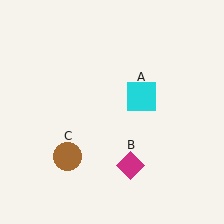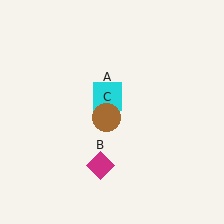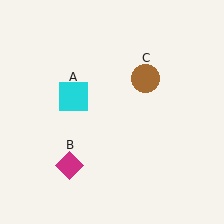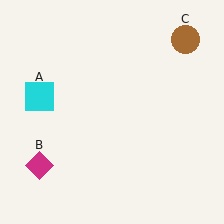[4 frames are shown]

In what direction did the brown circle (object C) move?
The brown circle (object C) moved up and to the right.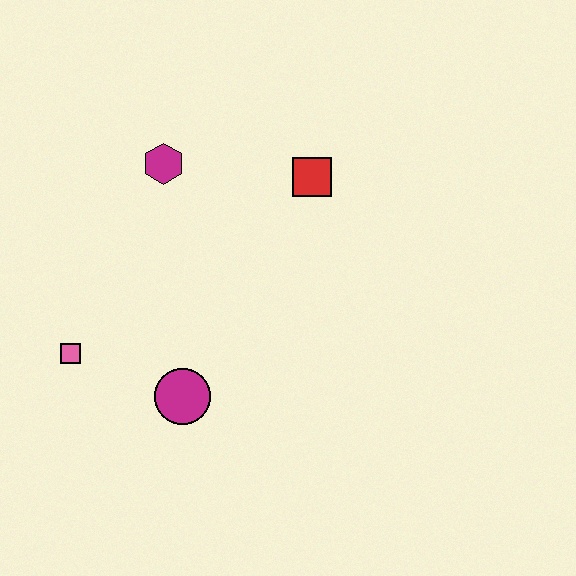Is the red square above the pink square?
Yes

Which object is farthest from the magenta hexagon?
The magenta circle is farthest from the magenta hexagon.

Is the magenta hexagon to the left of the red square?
Yes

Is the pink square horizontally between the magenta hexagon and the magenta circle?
No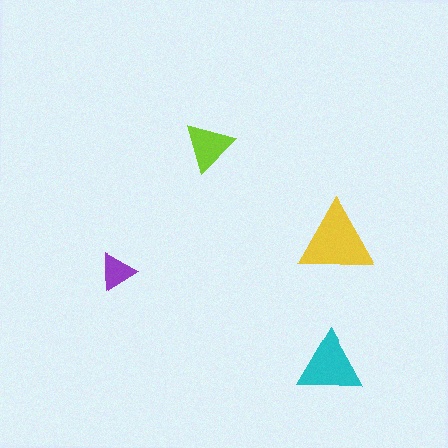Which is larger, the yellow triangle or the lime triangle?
The yellow one.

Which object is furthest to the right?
The yellow triangle is rightmost.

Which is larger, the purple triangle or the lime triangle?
The lime one.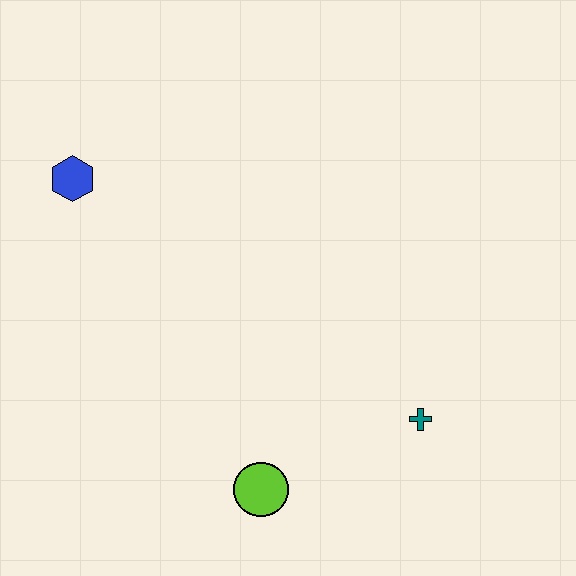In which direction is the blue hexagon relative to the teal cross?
The blue hexagon is to the left of the teal cross.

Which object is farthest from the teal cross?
The blue hexagon is farthest from the teal cross.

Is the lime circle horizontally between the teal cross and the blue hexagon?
Yes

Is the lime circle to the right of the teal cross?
No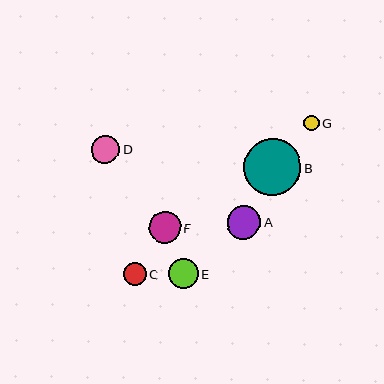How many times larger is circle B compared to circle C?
Circle B is approximately 2.5 times the size of circle C.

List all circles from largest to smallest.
From largest to smallest: B, A, F, E, D, C, G.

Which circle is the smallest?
Circle G is the smallest with a size of approximately 16 pixels.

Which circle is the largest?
Circle B is the largest with a size of approximately 57 pixels.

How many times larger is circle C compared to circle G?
Circle C is approximately 1.5 times the size of circle G.